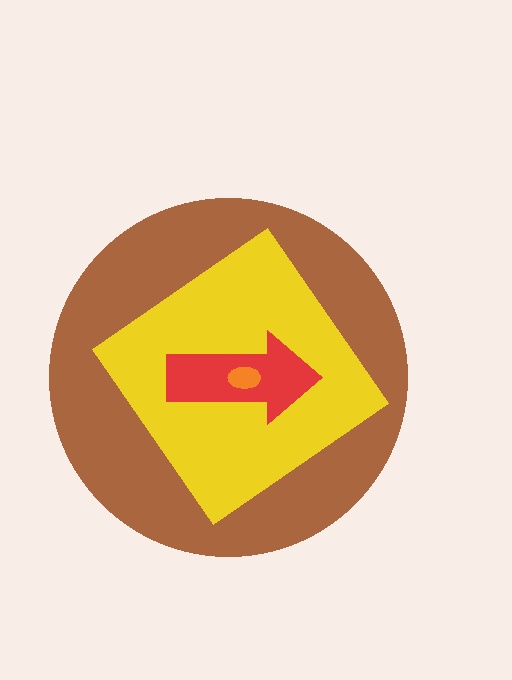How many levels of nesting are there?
4.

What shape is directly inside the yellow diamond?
The red arrow.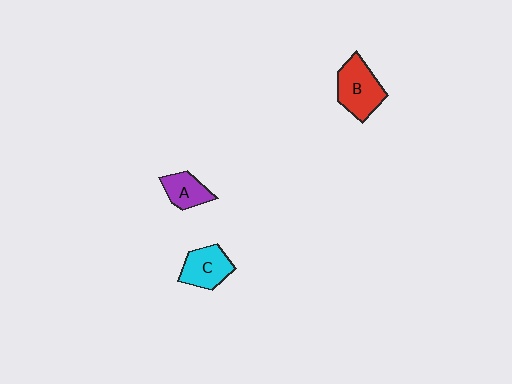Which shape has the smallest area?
Shape A (purple).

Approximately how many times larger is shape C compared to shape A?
Approximately 1.3 times.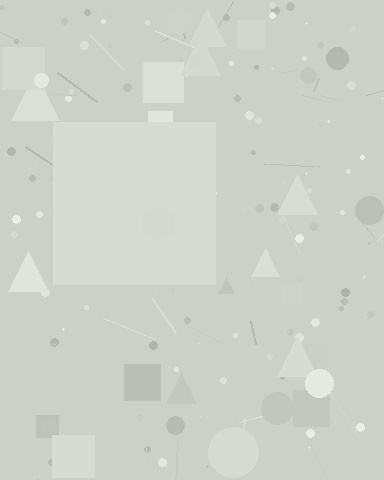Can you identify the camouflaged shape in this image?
The camouflaged shape is a square.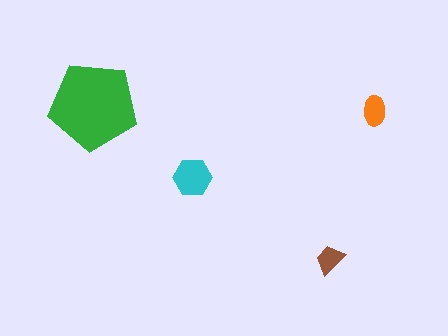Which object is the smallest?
The brown trapezoid.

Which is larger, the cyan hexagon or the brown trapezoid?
The cyan hexagon.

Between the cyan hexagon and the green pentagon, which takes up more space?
The green pentagon.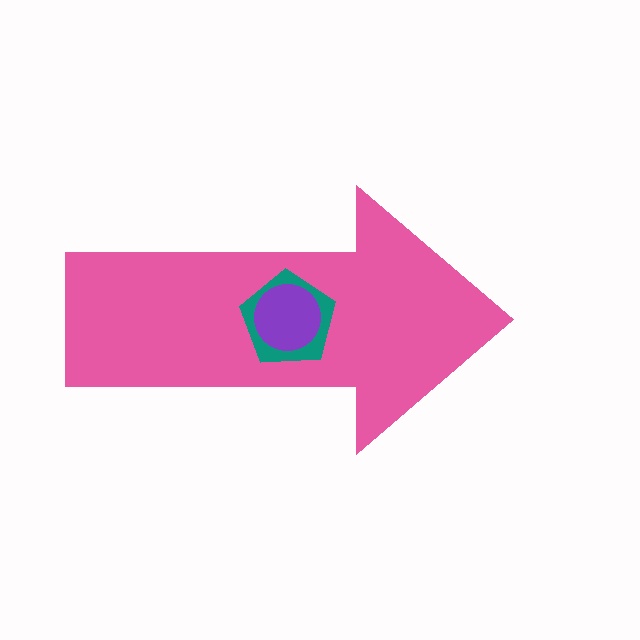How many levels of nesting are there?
3.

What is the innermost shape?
The purple circle.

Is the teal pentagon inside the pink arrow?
Yes.